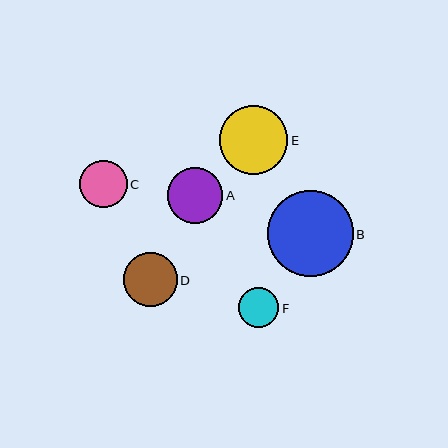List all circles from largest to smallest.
From largest to smallest: B, E, A, D, C, F.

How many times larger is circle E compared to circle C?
Circle E is approximately 1.4 times the size of circle C.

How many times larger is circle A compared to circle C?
Circle A is approximately 1.2 times the size of circle C.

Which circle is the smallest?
Circle F is the smallest with a size of approximately 40 pixels.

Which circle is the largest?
Circle B is the largest with a size of approximately 86 pixels.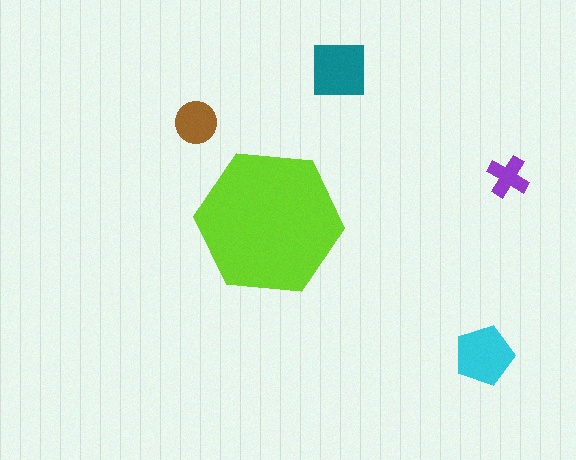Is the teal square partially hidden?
No, the teal square is fully visible.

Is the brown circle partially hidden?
No, the brown circle is fully visible.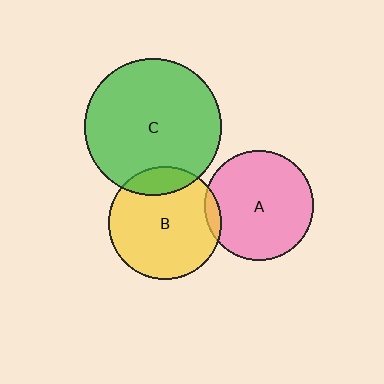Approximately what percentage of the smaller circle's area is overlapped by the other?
Approximately 5%.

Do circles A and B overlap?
Yes.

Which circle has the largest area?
Circle C (green).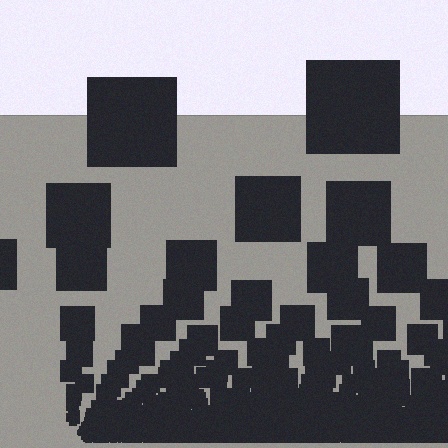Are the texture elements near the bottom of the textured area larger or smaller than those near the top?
Smaller. The gradient is inverted — elements near the bottom are smaller and denser.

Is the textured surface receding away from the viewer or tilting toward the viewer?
The surface appears to tilt toward the viewer. Texture elements get larger and sparser toward the top.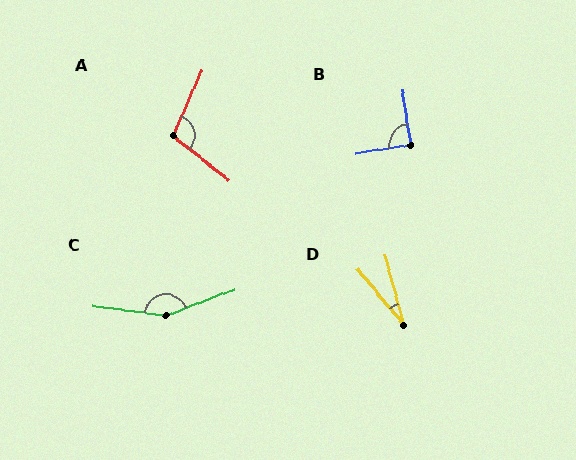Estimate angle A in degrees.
Approximately 105 degrees.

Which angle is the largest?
C, at approximately 152 degrees.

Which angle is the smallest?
D, at approximately 25 degrees.